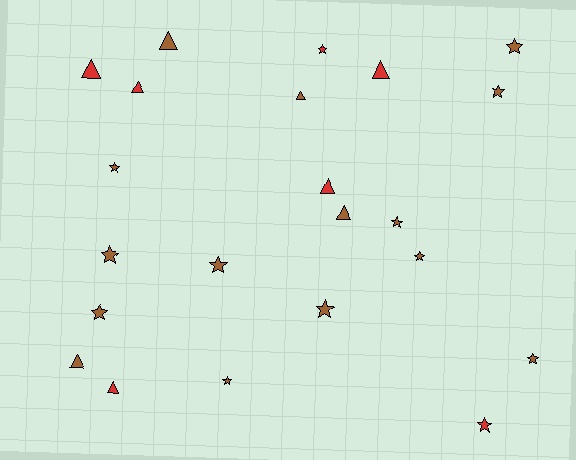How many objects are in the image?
There are 22 objects.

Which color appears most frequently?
Brown, with 15 objects.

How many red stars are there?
There are 2 red stars.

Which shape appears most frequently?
Star, with 13 objects.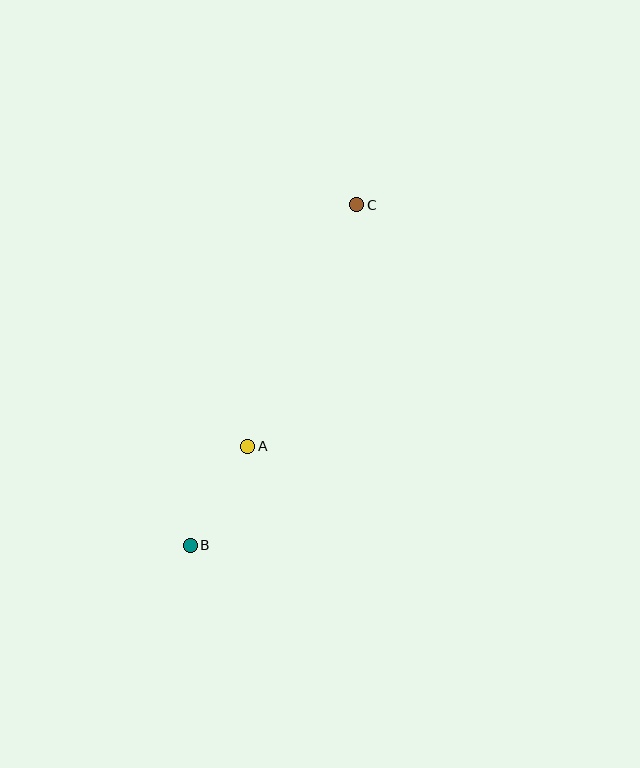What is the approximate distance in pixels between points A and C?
The distance between A and C is approximately 265 pixels.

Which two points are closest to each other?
Points A and B are closest to each other.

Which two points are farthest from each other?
Points B and C are farthest from each other.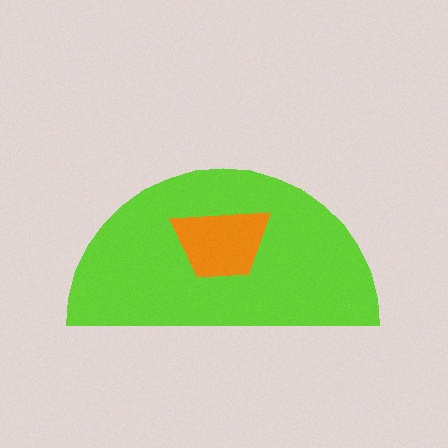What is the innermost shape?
The orange trapezoid.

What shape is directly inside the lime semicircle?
The orange trapezoid.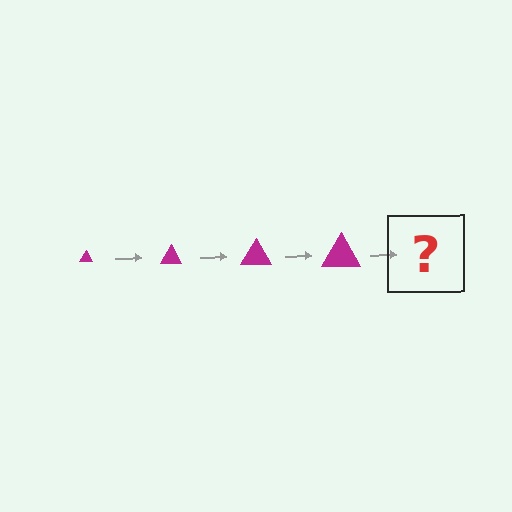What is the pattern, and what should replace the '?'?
The pattern is that the triangle gets progressively larger each step. The '?' should be a magenta triangle, larger than the previous one.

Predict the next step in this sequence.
The next step is a magenta triangle, larger than the previous one.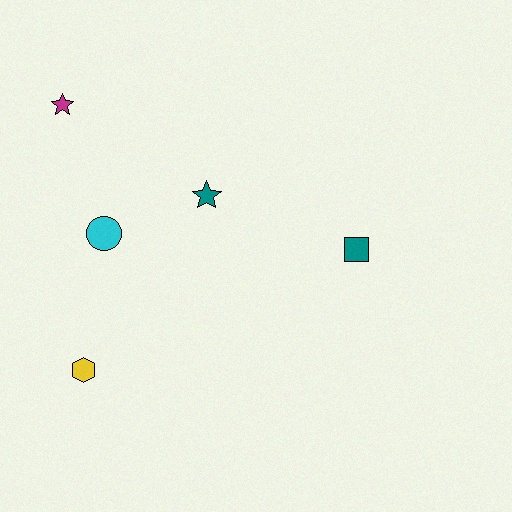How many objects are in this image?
There are 5 objects.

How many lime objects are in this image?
There are no lime objects.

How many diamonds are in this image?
There are no diamonds.